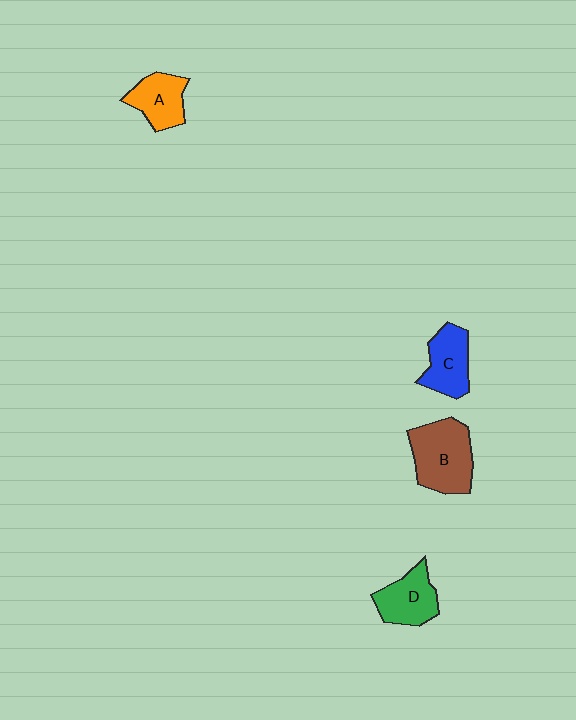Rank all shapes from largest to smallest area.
From largest to smallest: B (brown), D (green), C (blue), A (orange).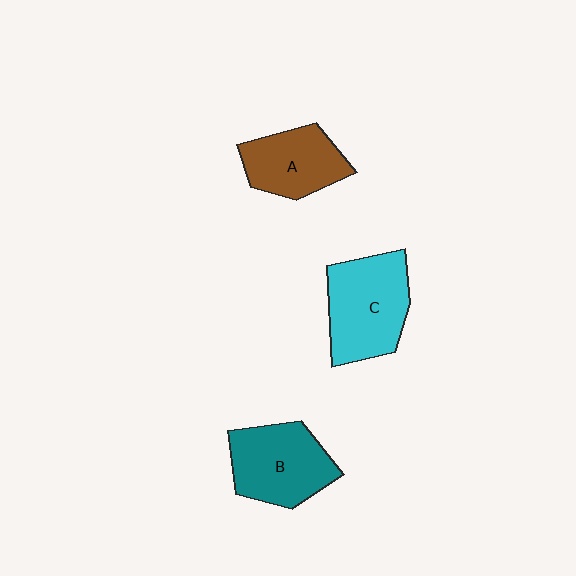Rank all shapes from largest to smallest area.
From largest to smallest: C (cyan), B (teal), A (brown).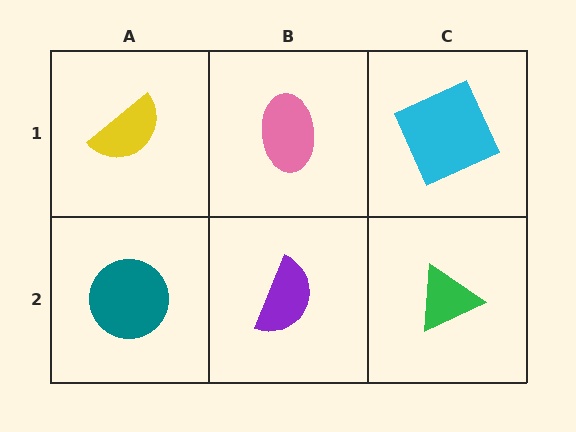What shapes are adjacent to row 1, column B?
A purple semicircle (row 2, column B), a yellow semicircle (row 1, column A), a cyan square (row 1, column C).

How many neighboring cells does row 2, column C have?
2.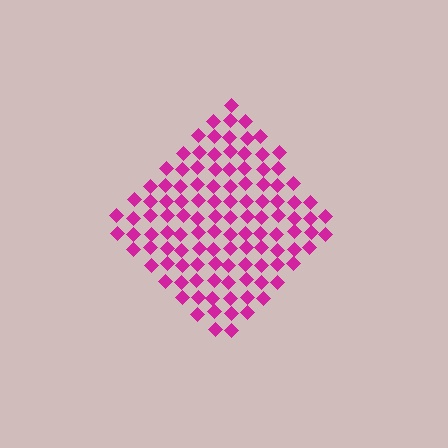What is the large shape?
The large shape is a diamond.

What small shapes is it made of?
It is made of small diamonds.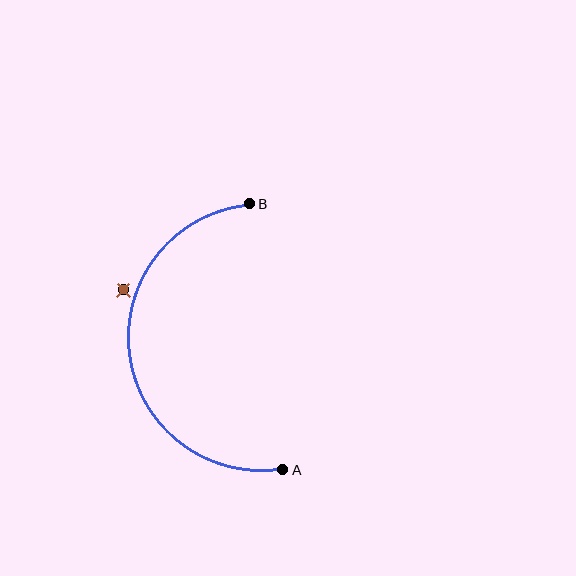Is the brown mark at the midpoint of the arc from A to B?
No — the brown mark does not lie on the arc at all. It sits slightly outside the curve.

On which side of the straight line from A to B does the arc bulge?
The arc bulges to the left of the straight line connecting A and B.